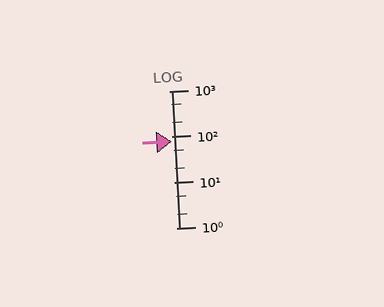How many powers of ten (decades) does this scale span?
The scale spans 3 decades, from 1 to 1000.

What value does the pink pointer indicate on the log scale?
The pointer indicates approximately 79.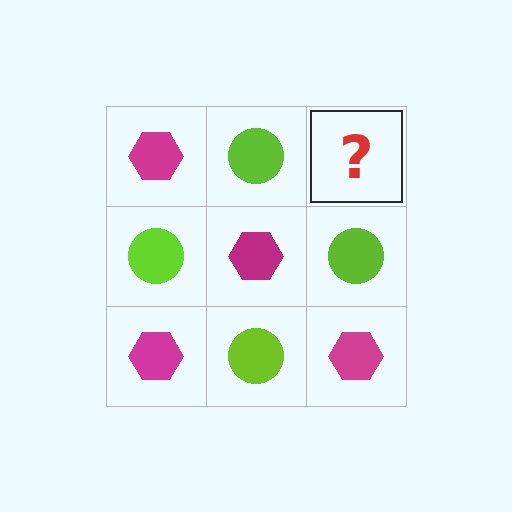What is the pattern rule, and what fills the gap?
The rule is that it alternates magenta hexagon and lime circle in a checkerboard pattern. The gap should be filled with a magenta hexagon.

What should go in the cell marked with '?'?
The missing cell should contain a magenta hexagon.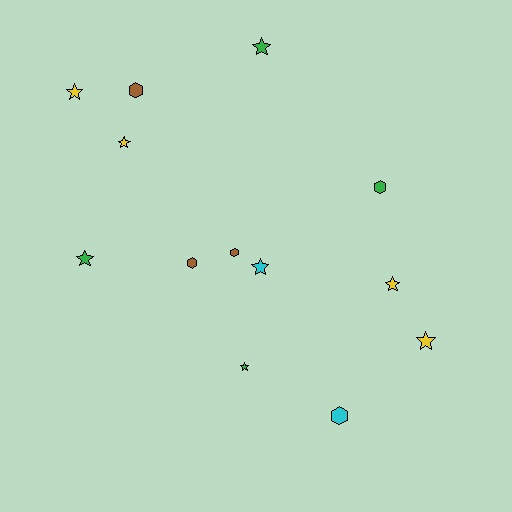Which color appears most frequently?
Green, with 4 objects.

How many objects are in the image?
There are 13 objects.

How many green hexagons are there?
There is 1 green hexagon.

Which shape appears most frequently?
Star, with 8 objects.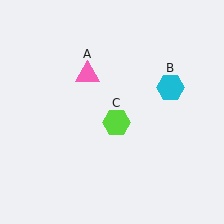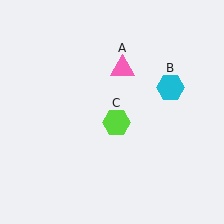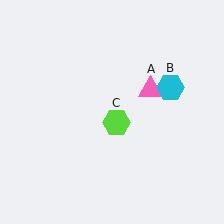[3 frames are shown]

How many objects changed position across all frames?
1 object changed position: pink triangle (object A).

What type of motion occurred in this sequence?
The pink triangle (object A) rotated clockwise around the center of the scene.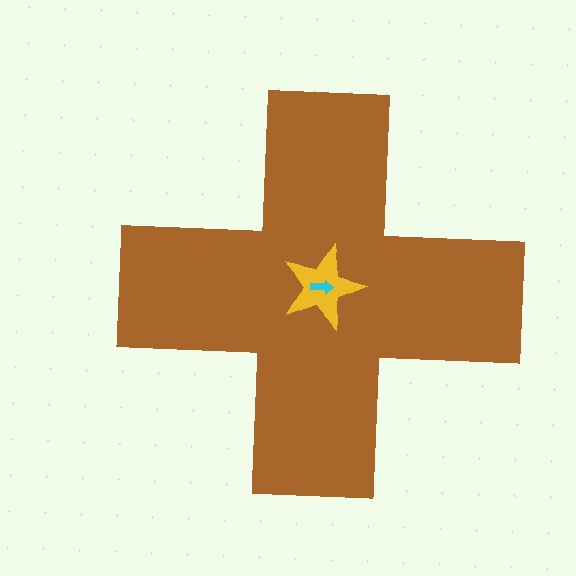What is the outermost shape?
The brown cross.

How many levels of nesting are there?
3.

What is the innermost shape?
The cyan arrow.